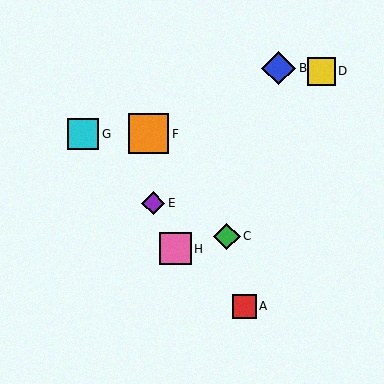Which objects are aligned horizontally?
Objects F, G are aligned horizontally.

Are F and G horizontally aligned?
Yes, both are at y≈134.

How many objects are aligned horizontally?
2 objects (F, G) are aligned horizontally.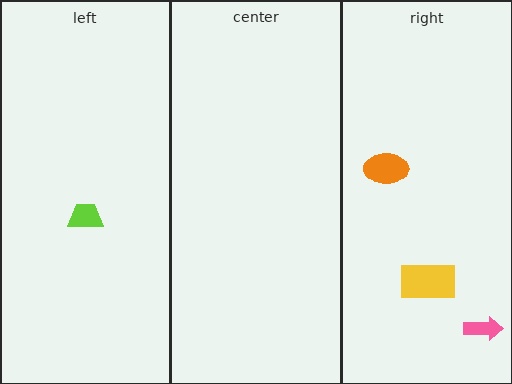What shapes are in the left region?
The lime trapezoid.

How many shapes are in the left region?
1.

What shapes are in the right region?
The pink arrow, the orange ellipse, the yellow rectangle.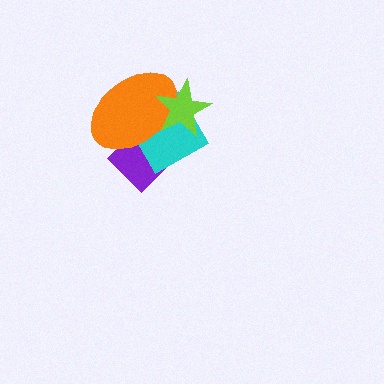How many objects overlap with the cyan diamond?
3 objects overlap with the cyan diamond.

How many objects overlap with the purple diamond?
2 objects overlap with the purple diamond.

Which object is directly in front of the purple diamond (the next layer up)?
The cyan diamond is directly in front of the purple diamond.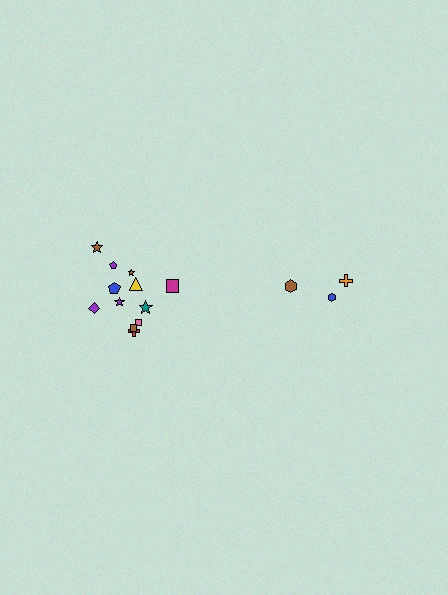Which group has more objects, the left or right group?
The left group.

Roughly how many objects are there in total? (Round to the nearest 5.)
Roughly 15 objects in total.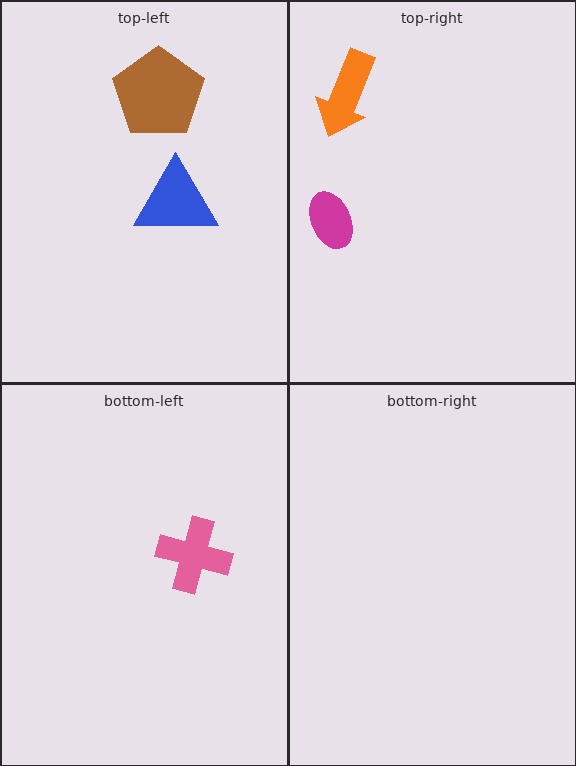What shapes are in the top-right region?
The orange arrow, the magenta ellipse.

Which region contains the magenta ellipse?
The top-right region.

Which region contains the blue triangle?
The top-left region.